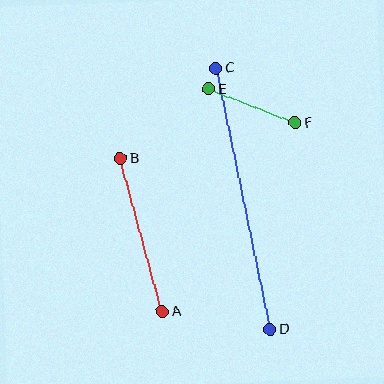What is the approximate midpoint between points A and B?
The midpoint is at approximately (141, 235) pixels.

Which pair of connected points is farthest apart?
Points C and D are farthest apart.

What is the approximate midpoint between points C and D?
The midpoint is at approximately (243, 199) pixels.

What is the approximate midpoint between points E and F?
The midpoint is at approximately (252, 106) pixels.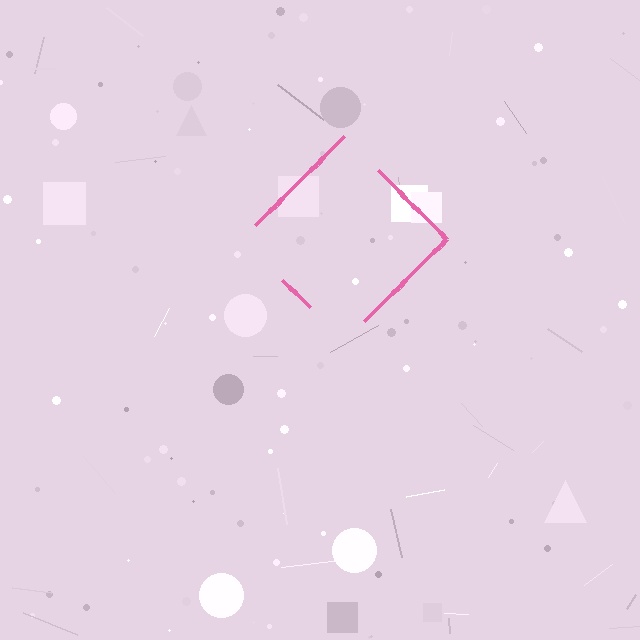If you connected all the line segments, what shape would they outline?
They would outline a diamond.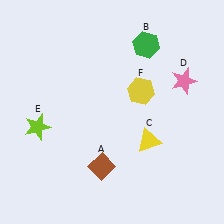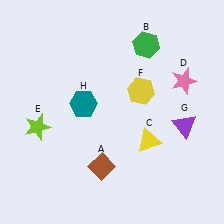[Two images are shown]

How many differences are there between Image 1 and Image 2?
There are 2 differences between the two images.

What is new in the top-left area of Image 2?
A teal hexagon (H) was added in the top-left area of Image 2.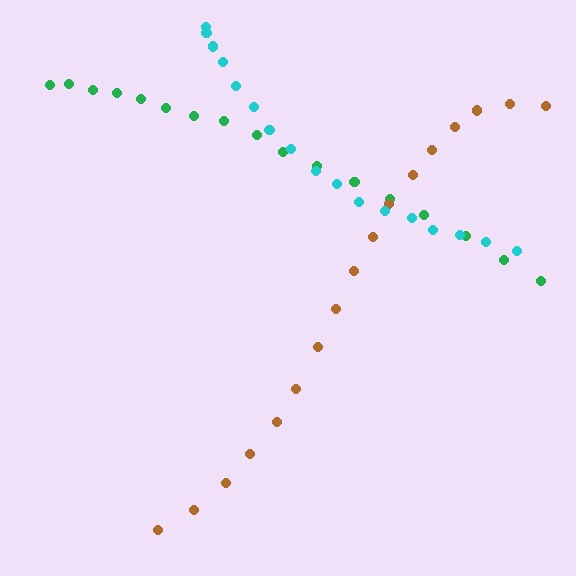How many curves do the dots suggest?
There are 3 distinct paths.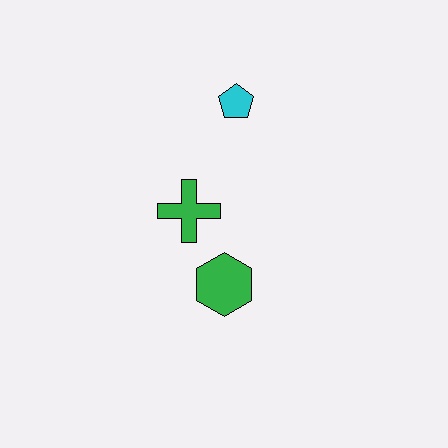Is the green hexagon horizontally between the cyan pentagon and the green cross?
Yes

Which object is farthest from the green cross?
The cyan pentagon is farthest from the green cross.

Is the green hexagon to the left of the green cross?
No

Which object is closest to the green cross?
The green hexagon is closest to the green cross.